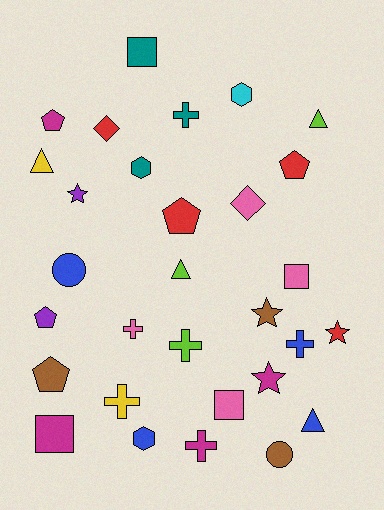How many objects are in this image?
There are 30 objects.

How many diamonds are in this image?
There are 2 diamonds.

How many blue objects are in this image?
There are 4 blue objects.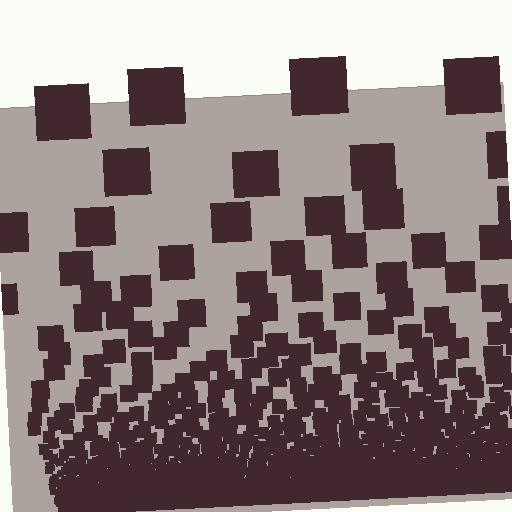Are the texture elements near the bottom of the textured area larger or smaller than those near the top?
Smaller. The gradient is inverted — elements near the bottom are smaller and denser.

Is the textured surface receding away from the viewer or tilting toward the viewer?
The surface appears to tilt toward the viewer. Texture elements get larger and sparser toward the top.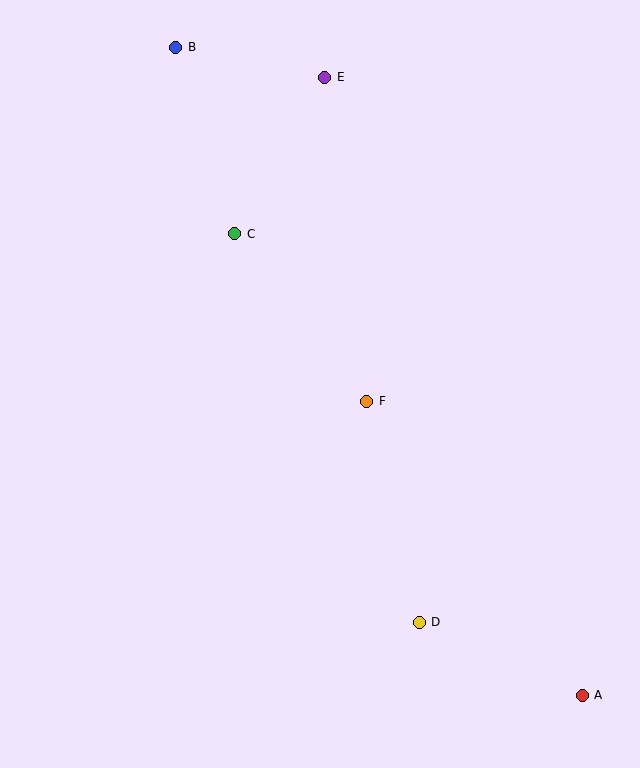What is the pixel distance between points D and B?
The distance between D and B is 624 pixels.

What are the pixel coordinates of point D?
Point D is at (419, 622).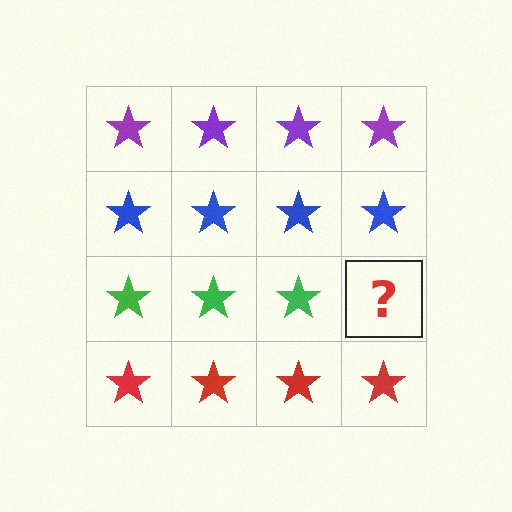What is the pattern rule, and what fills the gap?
The rule is that each row has a consistent color. The gap should be filled with a green star.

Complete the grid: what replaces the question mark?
The question mark should be replaced with a green star.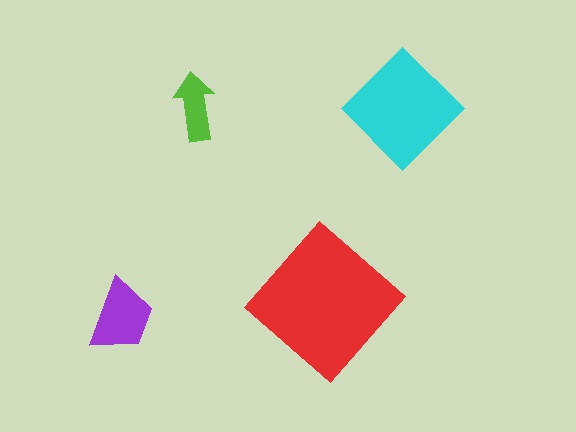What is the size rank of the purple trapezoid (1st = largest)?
3rd.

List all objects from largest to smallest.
The red diamond, the cyan diamond, the purple trapezoid, the lime arrow.